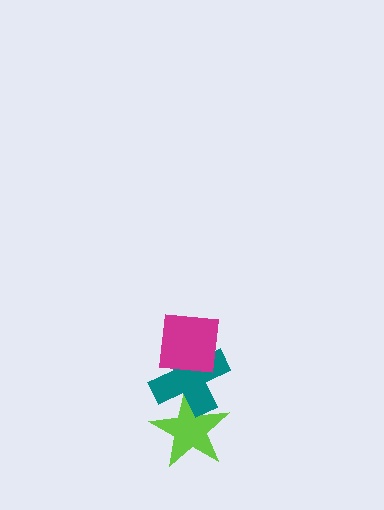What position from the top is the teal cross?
The teal cross is 2nd from the top.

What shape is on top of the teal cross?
The magenta square is on top of the teal cross.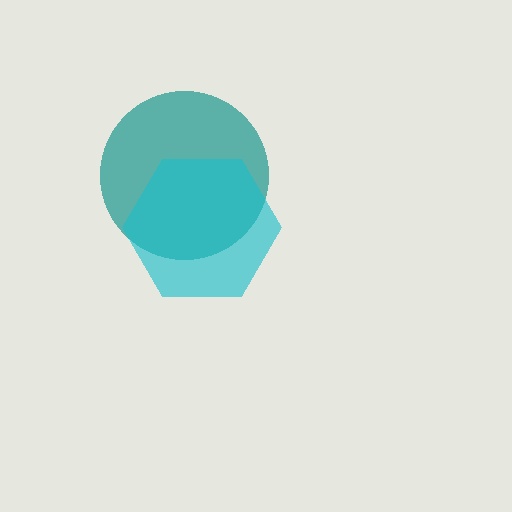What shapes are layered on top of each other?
The layered shapes are: a teal circle, a cyan hexagon.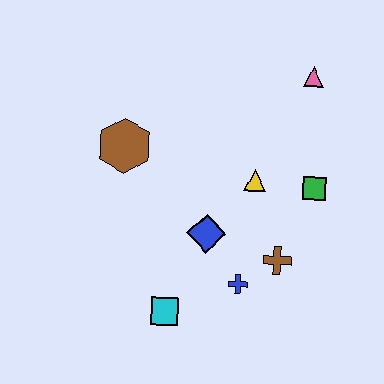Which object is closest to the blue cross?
The brown cross is closest to the blue cross.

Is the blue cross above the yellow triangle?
No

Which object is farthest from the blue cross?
The pink triangle is farthest from the blue cross.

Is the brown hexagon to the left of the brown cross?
Yes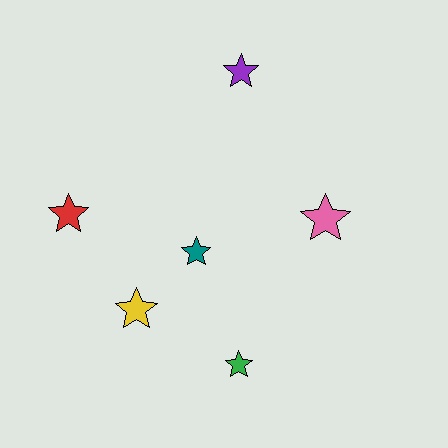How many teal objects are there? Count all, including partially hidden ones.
There is 1 teal object.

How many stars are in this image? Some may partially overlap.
There are 6 stars.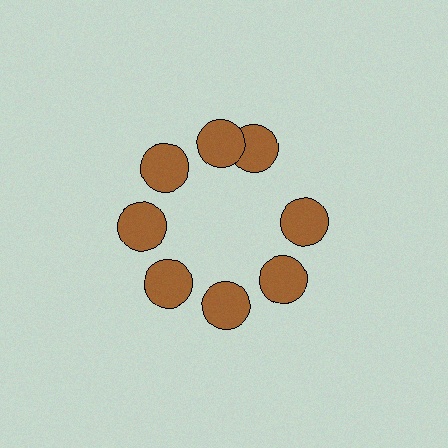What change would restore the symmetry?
The symmetry would be restored by rotating it back into even spacing with its neighbors so that all 8 circles sit at equal angles and equal distance from the center.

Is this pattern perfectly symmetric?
No. The 8 brown circles are arranged in a ring, but one element near the 2 o'clock position is rotated out of alignment along the ring, breaking the 8-fold rotational symmetry.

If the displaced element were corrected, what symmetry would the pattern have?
It would have 8-fold rotational symmetry — the pattern would map onto itself every 45 degrees.